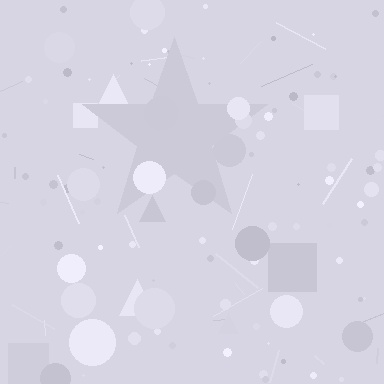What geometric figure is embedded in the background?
A star is embedded in the background.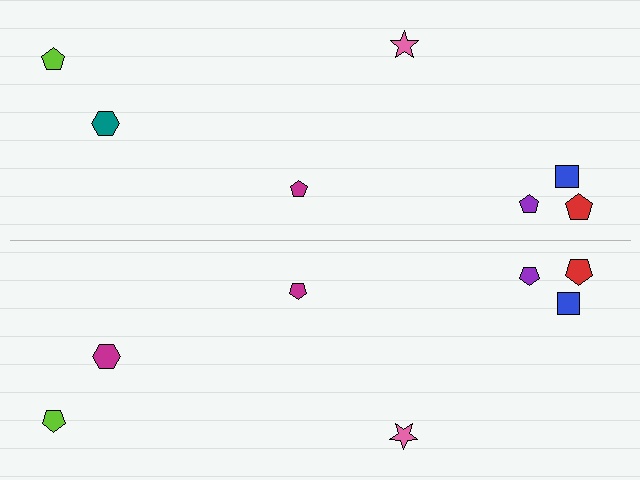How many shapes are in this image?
There are 14 shapes in this image.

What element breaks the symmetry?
The magenta hexagon on the bottom side breaks the symmetry — its mirror counterpart is teal.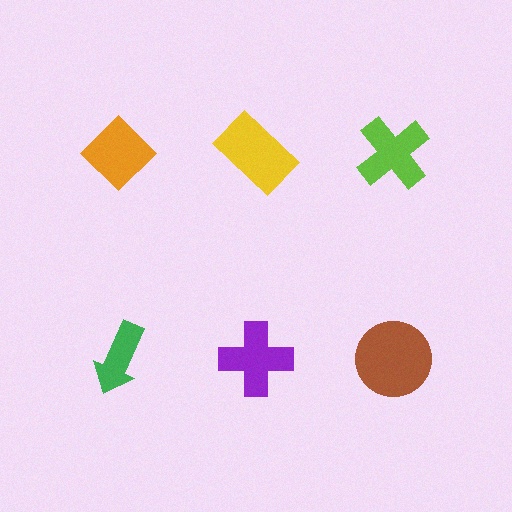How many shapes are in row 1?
3 shapes.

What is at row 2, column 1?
A green arrow.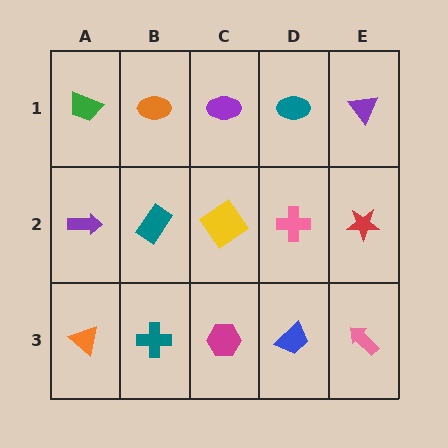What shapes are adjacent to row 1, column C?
A yellow diamond (row 2, column C), an orange ellipse (row 1, column B), a teal ellipse (row 1, column D).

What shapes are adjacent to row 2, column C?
A purple ellipse (row 1, column C), a magenta hexagon (row 3, column C), a teal rectangle (row 2, column B), a pink cross (row 2, column D).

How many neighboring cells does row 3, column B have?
3.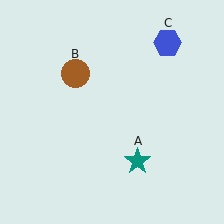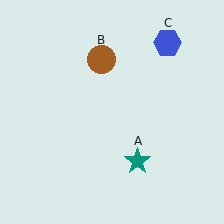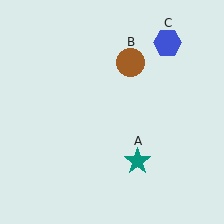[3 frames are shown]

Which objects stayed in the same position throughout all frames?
Teal star (object A) and blue hexagon (object C) remained stationary.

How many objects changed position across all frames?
1 object changed position: brown circle (object B).